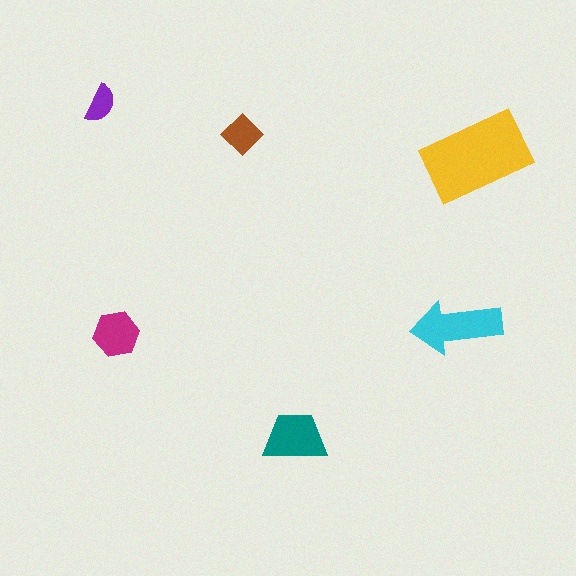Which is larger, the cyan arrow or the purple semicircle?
The cyan arrow.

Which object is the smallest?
The purple semicircle.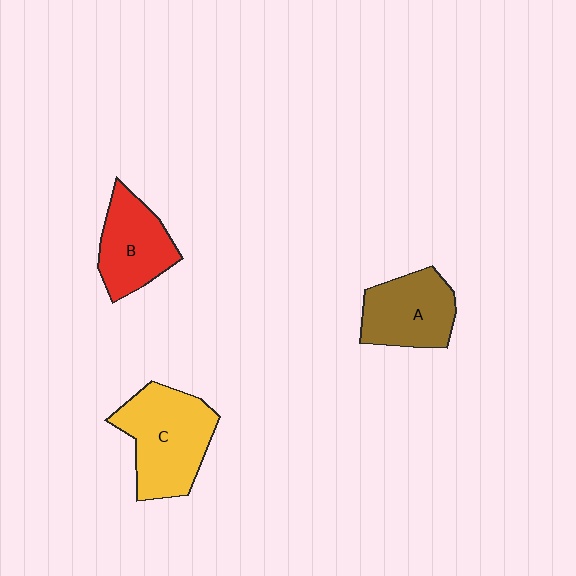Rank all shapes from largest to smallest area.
From largest to smallest: C (yellow), A (brown), B (red).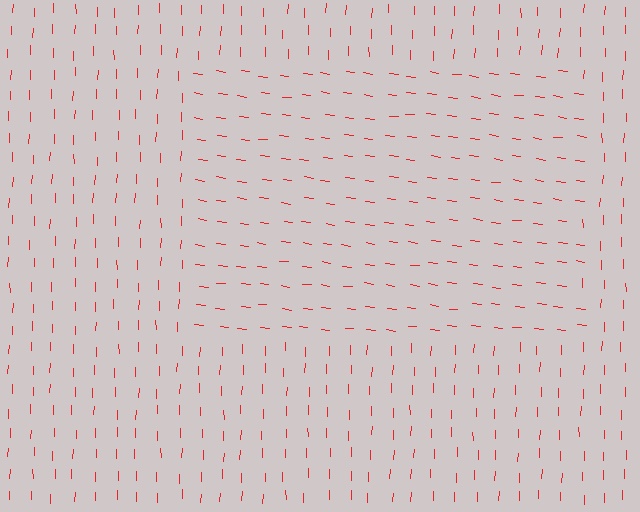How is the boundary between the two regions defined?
The boundary is defined purely by a change in line orientation (approximately 84 degrees difference). All lines are the same color and thickness.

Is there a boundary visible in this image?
Yes, there is a texture boundary formed by a change in line orientation.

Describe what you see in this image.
The image is filled with small red line segments. A rectangle region in the image has lines oriented differently from the surrounding lines, creating a visible texture boundary.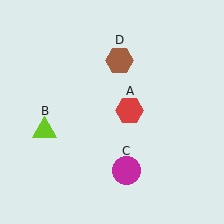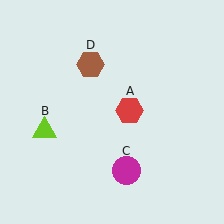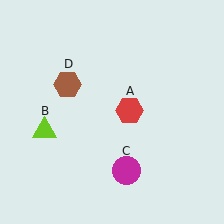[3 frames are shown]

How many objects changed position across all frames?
1 object changed position: brown hexagon (object D).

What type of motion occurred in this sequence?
The brown hexagon (object D) rotated counterclockwise around the center of the scene.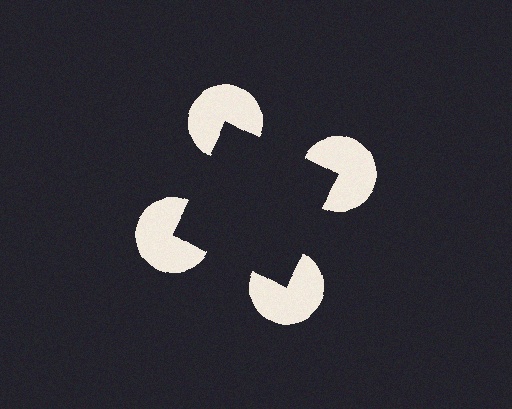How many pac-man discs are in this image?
There are 4 — one at each vertex of the illusory square.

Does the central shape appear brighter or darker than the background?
It typically appears slightly darker than the background, even though no actual brightness change is drawn.